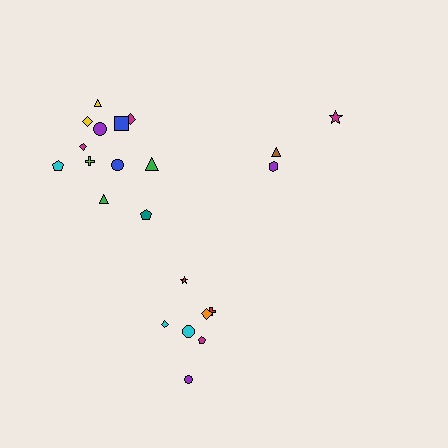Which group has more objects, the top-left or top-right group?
The top-left group.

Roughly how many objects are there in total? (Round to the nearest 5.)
Roughly 20 objects in total.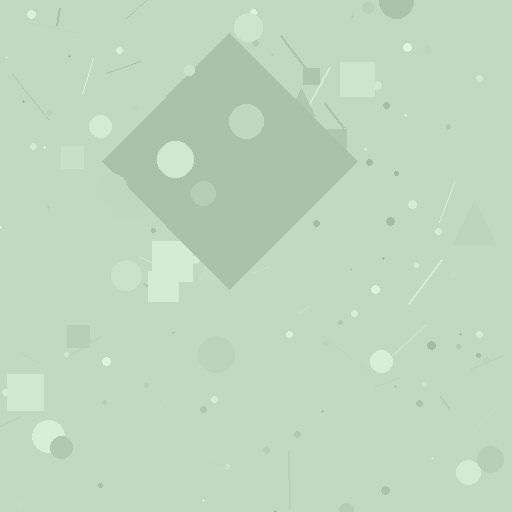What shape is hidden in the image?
A diamond is hidden in the image.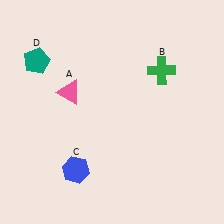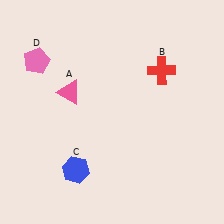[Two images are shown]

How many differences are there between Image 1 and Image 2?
There are 2 differences between the two images.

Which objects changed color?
B changed from green to red. D changed from teal to pink.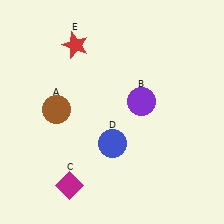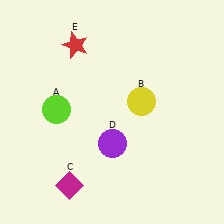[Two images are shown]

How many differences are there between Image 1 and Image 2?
There are 3 differences between the two images.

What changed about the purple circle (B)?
In Image 1, B is purple. In Image 2, it changed to yellow.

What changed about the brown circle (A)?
In Image 1, A is brown. In Image 2, it changed to lime.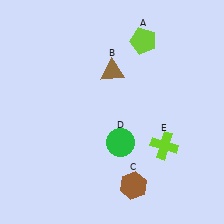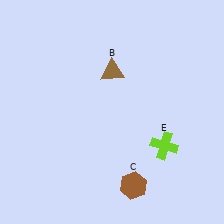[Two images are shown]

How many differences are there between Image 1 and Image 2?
There are 2 differences between the two images.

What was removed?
The lime pentagon (A), the green circle (D) were removed in Image 2.